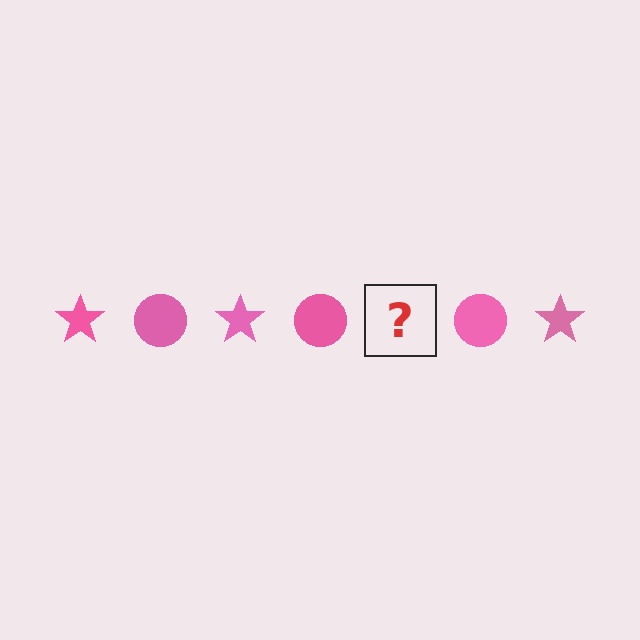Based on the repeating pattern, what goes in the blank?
The blank should be a pink star.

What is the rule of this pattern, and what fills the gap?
The rule is that the pattern cycles through star, circle shapes in pink. The gap should be filled with a pink star.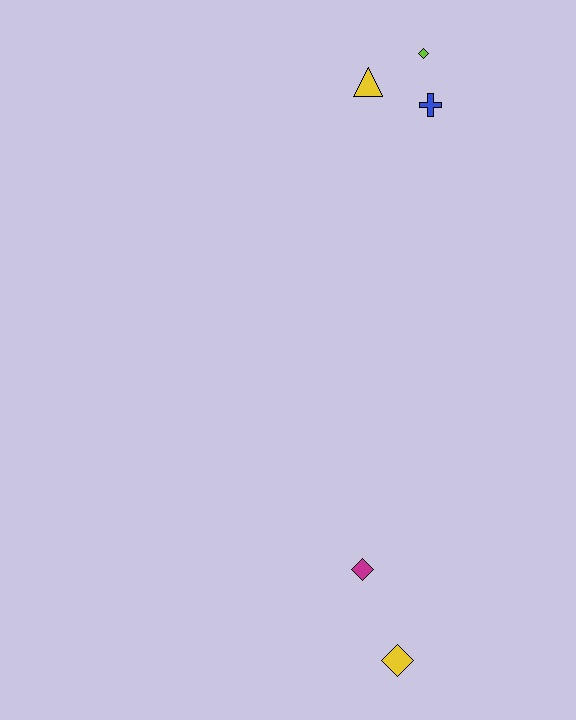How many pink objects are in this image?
There are no pink objects.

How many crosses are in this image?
There is 1 cross.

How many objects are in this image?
There are 5 objects.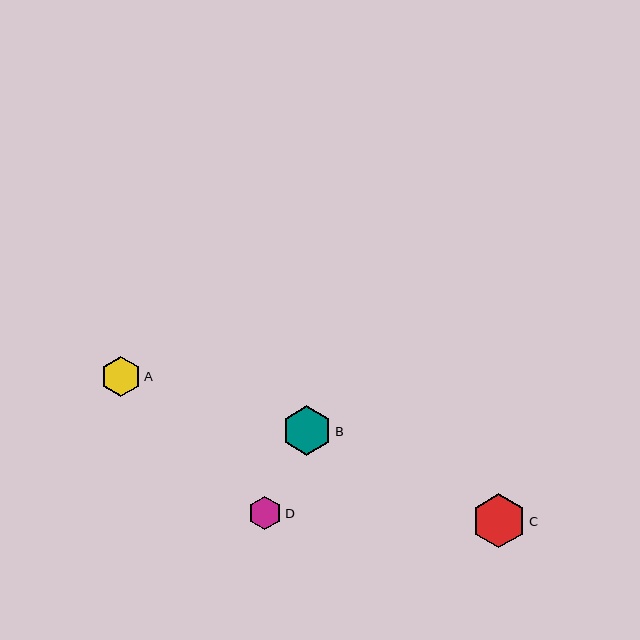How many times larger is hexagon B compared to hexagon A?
Hexagon B is approximately 1.2 times the size of hexagon A.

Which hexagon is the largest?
Hexagon C is the largest with a size of approximately 54 pixels.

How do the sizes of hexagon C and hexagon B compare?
Hexagon C and hexagon B are approximately the same size.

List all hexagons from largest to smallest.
From largest to smallest: C, B, A, D.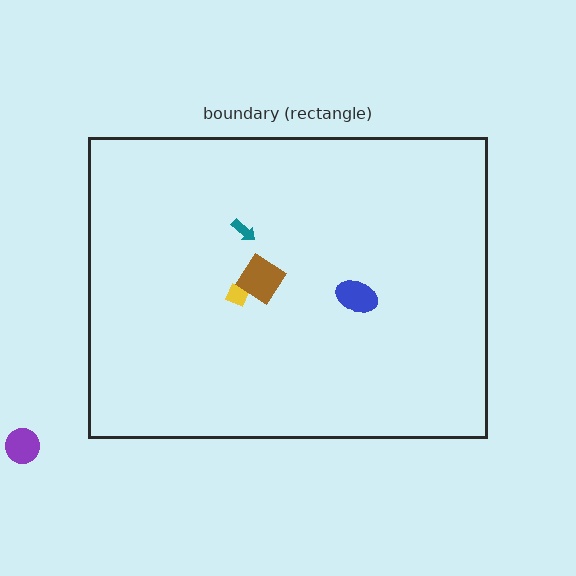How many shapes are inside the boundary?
4 inside, 1 outside.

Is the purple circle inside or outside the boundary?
Outside.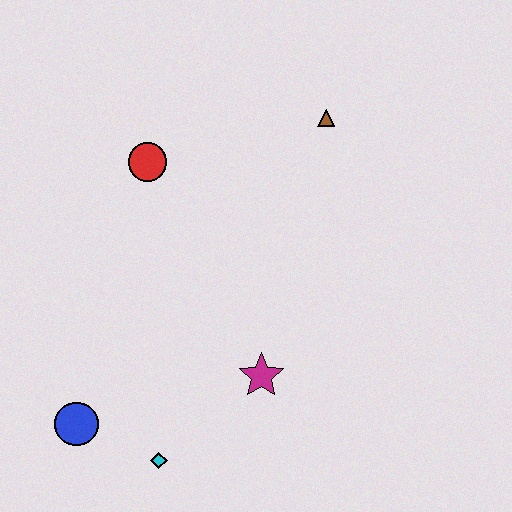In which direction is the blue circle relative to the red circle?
The blue circle is below the red circle.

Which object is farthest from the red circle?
The cyan diamond is farthest from the red circle.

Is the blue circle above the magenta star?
No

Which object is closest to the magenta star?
The cyan diamond is closest to the magenta star.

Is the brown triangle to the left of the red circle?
No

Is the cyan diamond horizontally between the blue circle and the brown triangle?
Yes